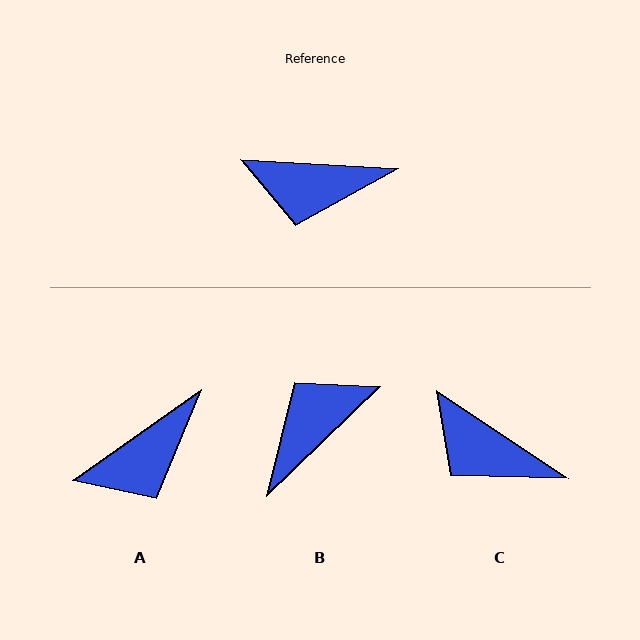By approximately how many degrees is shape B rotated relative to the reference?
Approximately 133 degrees clockwise.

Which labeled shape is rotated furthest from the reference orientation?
B, about 133 degrees away.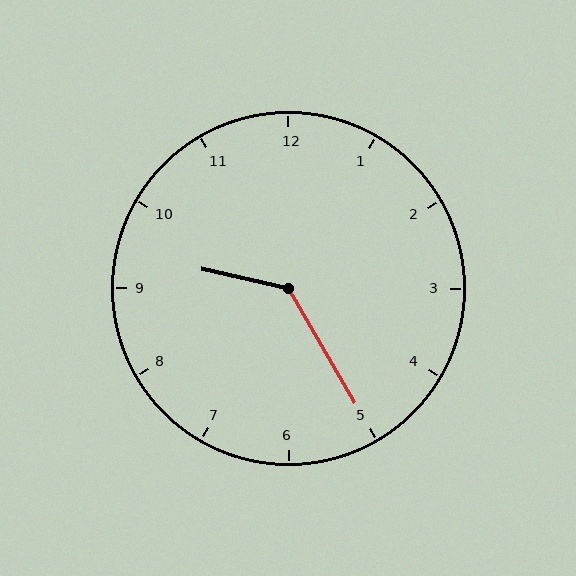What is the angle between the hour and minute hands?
Approximately 132 degrees.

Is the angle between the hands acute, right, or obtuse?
It is obtuse.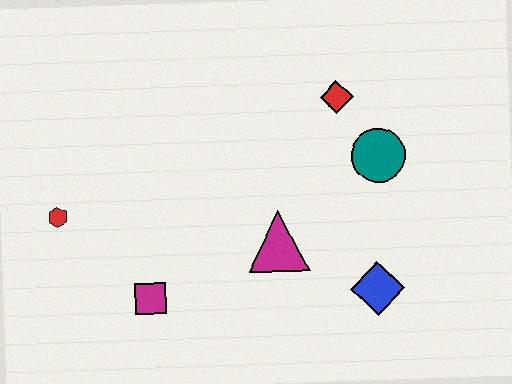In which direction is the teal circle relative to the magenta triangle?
The teal circle is to the right of the magenta triangle.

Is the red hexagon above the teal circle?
No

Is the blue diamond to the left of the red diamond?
No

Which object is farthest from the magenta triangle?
The red hexagon is farthest from the magenta triangle.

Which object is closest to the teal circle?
The red diamond is closest to the teal circle.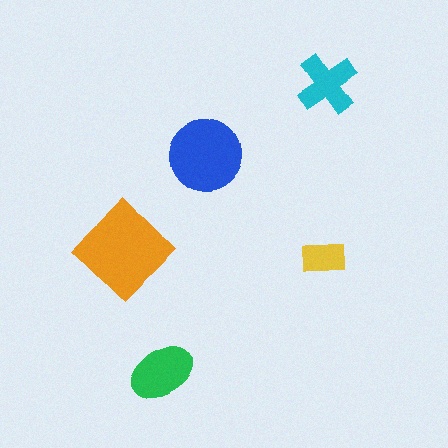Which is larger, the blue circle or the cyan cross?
The blue circle.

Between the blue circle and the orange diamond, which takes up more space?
The orange diamond.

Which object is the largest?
The orange diamond.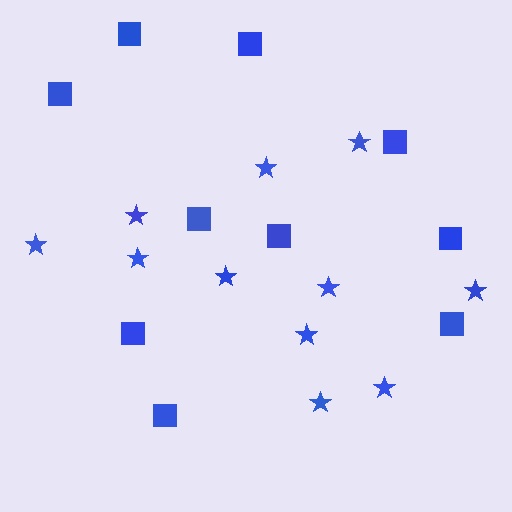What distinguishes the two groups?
There are 2 groups: one group of squares (10) and one group of stars (11).